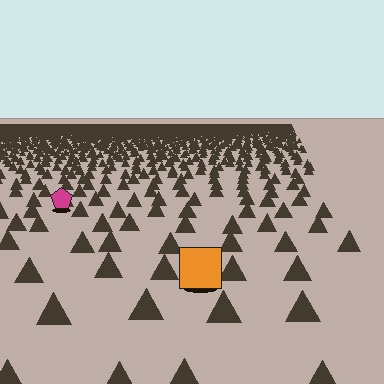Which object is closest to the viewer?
The orange square is closest. The texture marks near it are larger and more spread out.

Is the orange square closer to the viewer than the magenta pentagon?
Yes. The orange square is closer — you can tell from the texture gradient: the ground texture is coarser near it.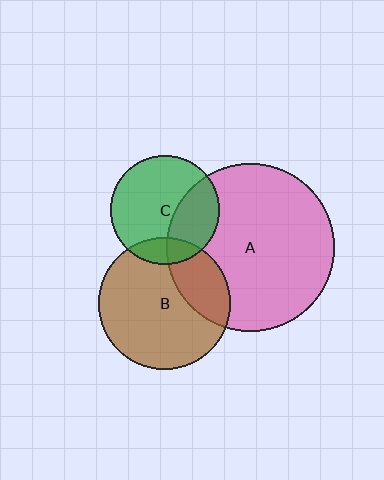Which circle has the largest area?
Circle A (pink).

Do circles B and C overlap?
Yes.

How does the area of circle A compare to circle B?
Approximately 1.6 times.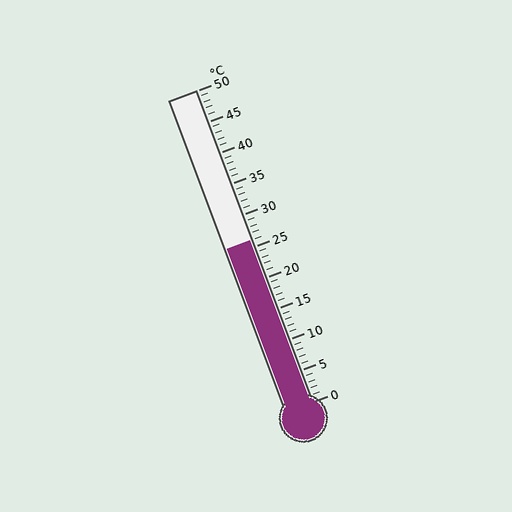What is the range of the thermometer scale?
The thermometer scale ranges from 0°C to 50°C.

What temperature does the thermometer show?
The thermometer shows approximately 26°C.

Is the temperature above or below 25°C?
The temperature is above 25°C.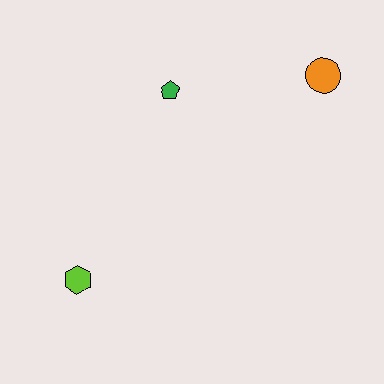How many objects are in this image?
There are 3 objects.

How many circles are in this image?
There is 1 circle.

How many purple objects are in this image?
There are no purple objects.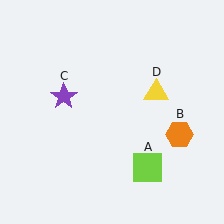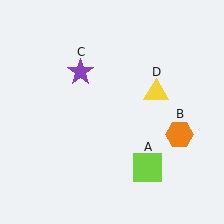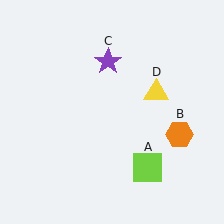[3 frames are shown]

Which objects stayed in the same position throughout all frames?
Lime square (object A) and orange hexagon (object B) and yellow triangle (object D) remained stationary.